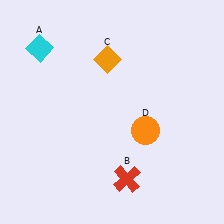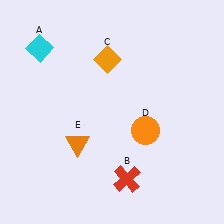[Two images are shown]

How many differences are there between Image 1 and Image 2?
There is 1 difference between the two images.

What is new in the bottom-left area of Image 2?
An orange triangle (E) was added in the bottom-left area of Image 2.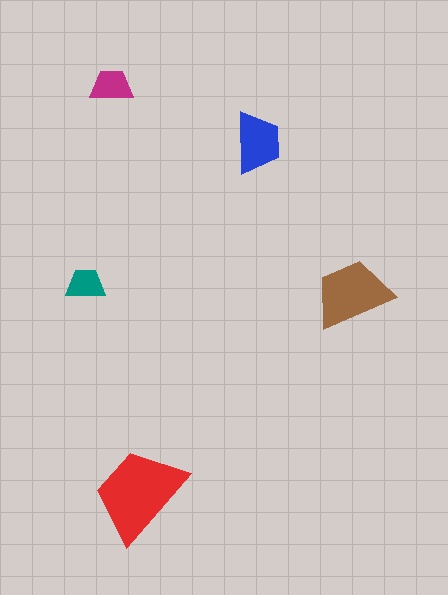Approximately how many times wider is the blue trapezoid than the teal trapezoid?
About 1.5 times wider.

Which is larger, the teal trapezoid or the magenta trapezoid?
The magenta one.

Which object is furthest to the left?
The teal trapezoid is leftmost.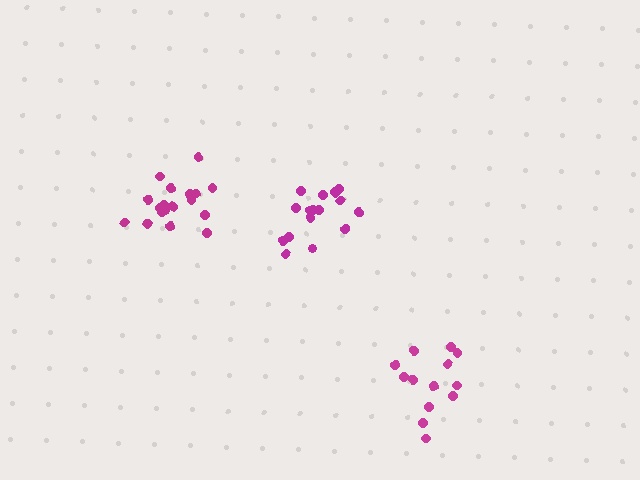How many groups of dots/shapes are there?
There are 3 groups.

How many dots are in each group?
Group 1: 13 dots, Group 2: 16 dots, Group 3: 18 dots (47 total).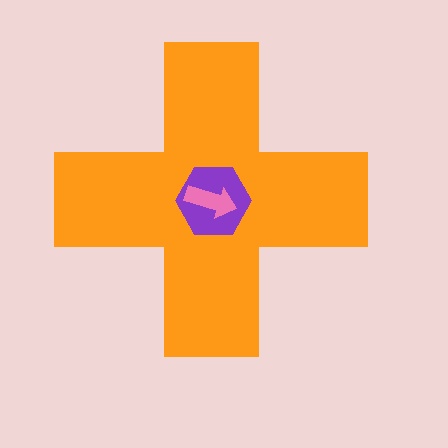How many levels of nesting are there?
3.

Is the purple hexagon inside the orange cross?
Yes.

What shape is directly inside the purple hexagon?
The pink arrow.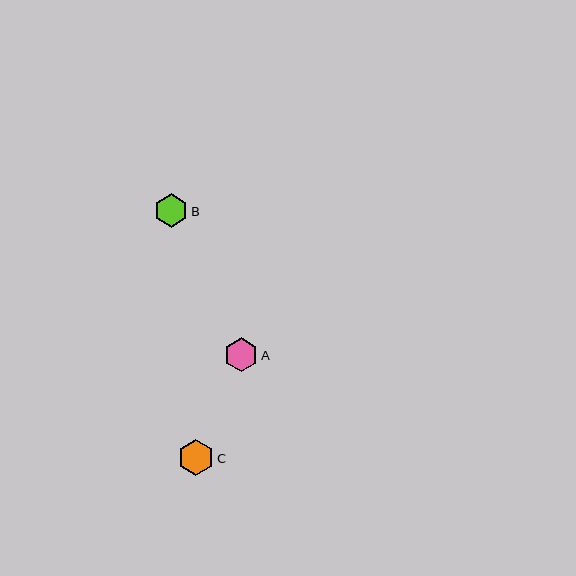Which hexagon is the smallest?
Hexagon B is the smallest with a size of approximately 33 pixels.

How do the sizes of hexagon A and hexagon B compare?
Hexagon A and hexagon B are approximately the same size.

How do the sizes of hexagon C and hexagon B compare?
Hexagon C and hexagon B are approximately the same size.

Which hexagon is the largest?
Hexagon C is the largest with a size of approximately 36 pixels.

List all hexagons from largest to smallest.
From largest to smallest: C, A, B.